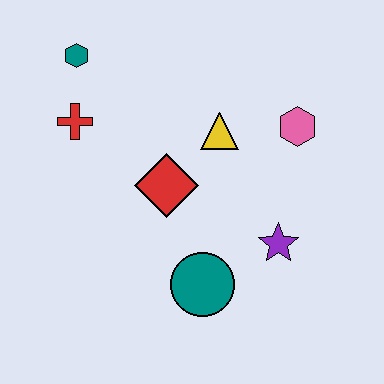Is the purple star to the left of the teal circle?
No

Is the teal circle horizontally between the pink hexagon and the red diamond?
Yes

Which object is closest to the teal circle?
The purple star is closest to the teal circle.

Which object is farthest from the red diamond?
The teal hexagon is farthest from the red diamond.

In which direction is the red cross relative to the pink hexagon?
The red cross is to the left of the pink hexagon.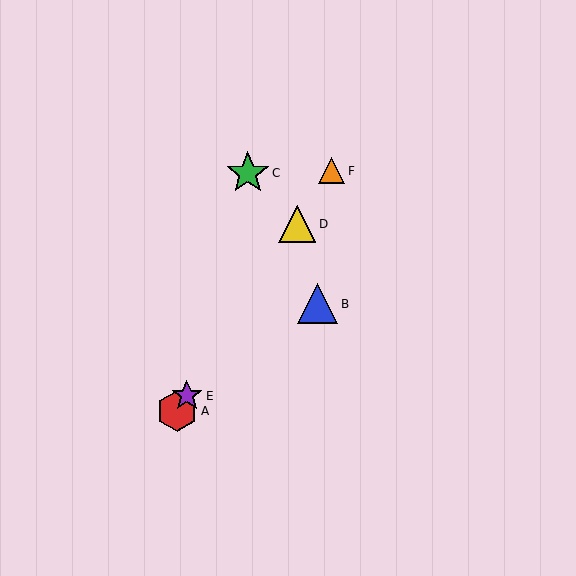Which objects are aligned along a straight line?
Objects A, D, E, F are aligned along a straight line.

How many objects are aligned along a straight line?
4 objects (A, D, E, F) are aligned along a straight line.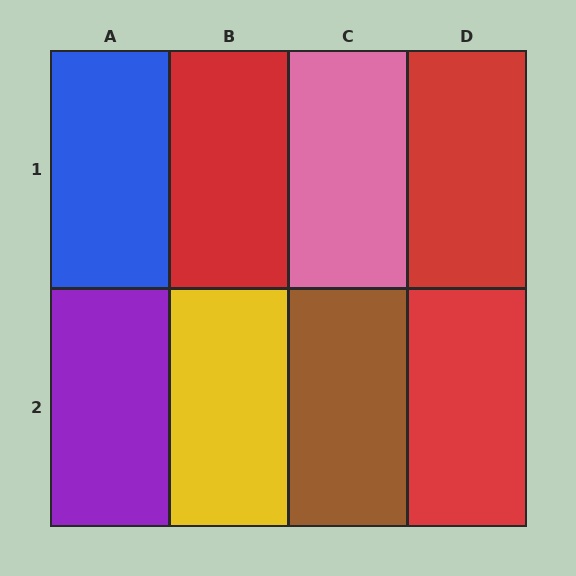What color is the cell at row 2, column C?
Brown.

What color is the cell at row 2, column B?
Yellow.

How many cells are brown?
1 cell is brown.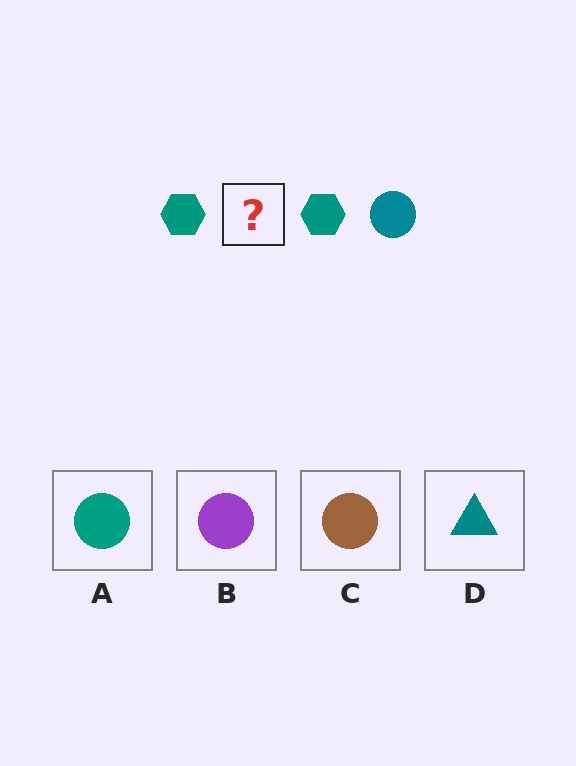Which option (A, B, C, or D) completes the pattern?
A.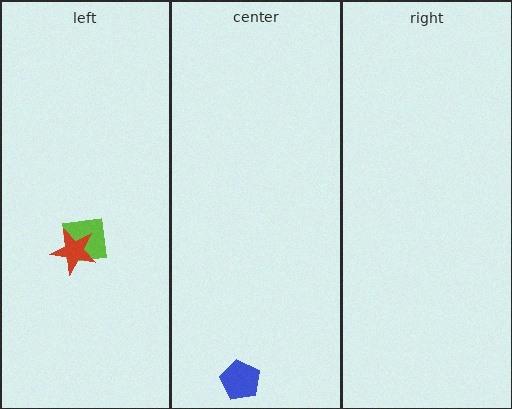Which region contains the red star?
The left region.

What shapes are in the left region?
The lime square, the red star.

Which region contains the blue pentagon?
The center region.